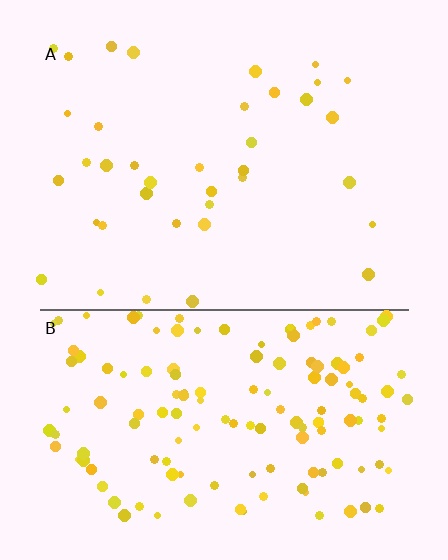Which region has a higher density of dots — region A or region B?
B (the bottom).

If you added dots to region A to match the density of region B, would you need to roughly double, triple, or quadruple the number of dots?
Approximately quadruple.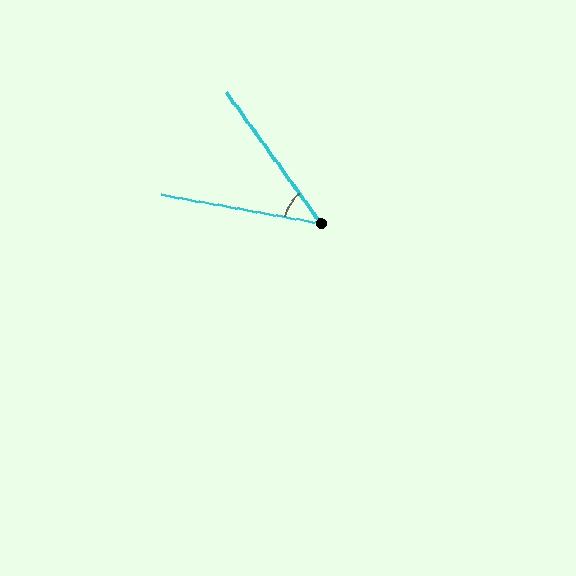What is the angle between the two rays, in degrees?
Approximately 44 degrees.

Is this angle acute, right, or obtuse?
It is acute.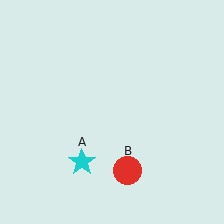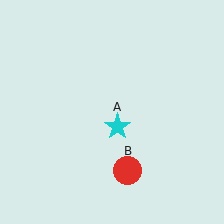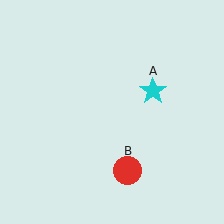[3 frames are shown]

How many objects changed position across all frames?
1 object changed position: cyan star (object A).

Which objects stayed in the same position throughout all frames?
Red circle (object B) remained stationary.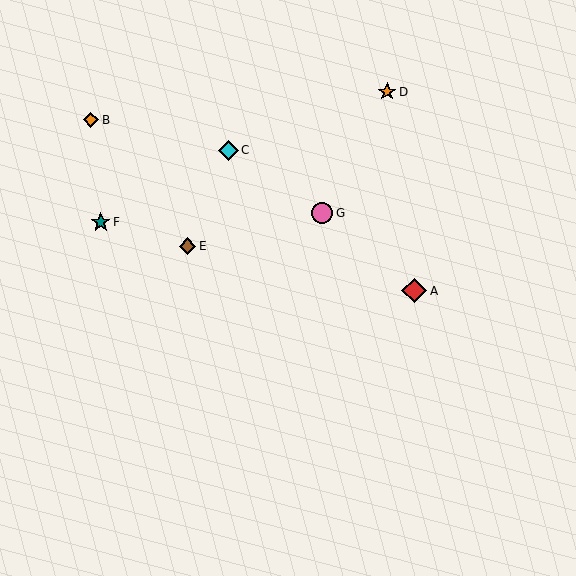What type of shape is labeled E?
Shape E is a brown diamond.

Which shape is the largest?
The red diamond (labeled A) is the largest.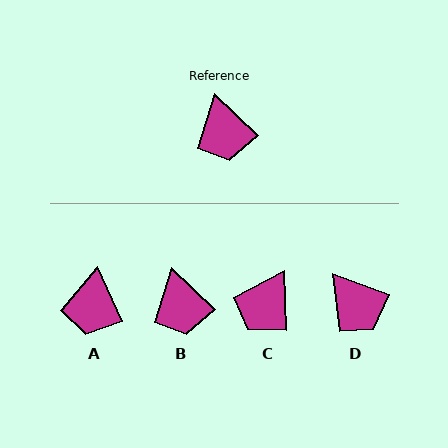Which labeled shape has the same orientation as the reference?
B.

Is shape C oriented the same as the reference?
No, it is off by about 44 degrees.